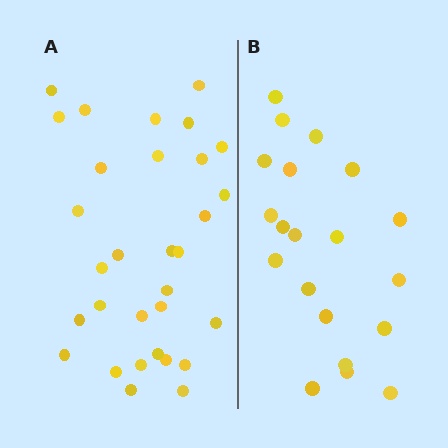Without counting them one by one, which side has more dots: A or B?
Region A (the left region) has more dots.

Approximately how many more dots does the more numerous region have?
Region A has roughly 12 or so more dots than region B.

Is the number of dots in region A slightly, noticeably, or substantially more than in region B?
Region A has substantially more. The ratio is roughly 1.6 to 1.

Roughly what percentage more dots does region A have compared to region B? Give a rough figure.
About 55% more.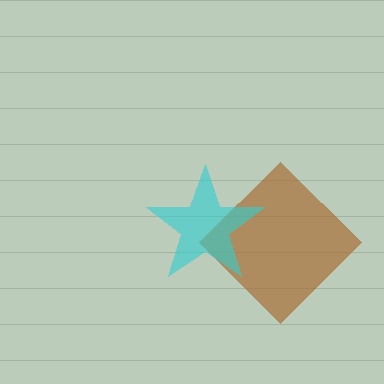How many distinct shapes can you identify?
There are 2 distinct shapes: a brown diamond, a cyan star.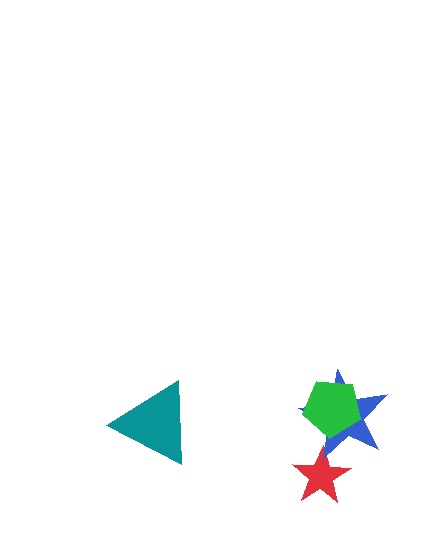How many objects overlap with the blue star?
2 objects overlap with the blue star.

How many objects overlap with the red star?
1 object overlaps with the red star.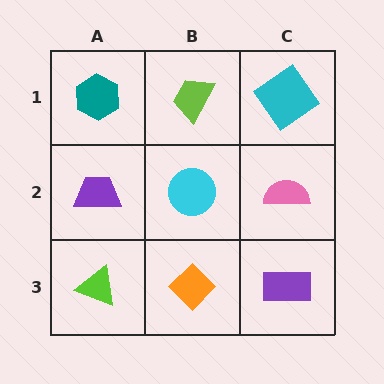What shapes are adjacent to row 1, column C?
A pink semicircle (row 2, column C), a lime trapezoid (row 1, column B).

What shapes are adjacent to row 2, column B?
A lime trapezoid (row 1, column B), an orange diamond (row 3, column B), a purple trapezoid (row 2, column A), a pink semicircle (row 2, column C).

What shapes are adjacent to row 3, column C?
A pink semicircle (row 2, column C), an orange diamond (row 3, column B).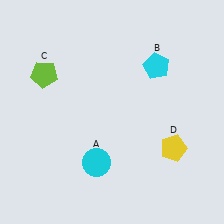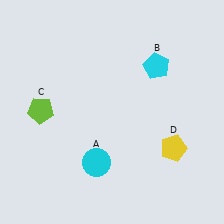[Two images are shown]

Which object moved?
The lime pentagon (C) moved down.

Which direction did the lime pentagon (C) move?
The lime pentagon (C) moved down.